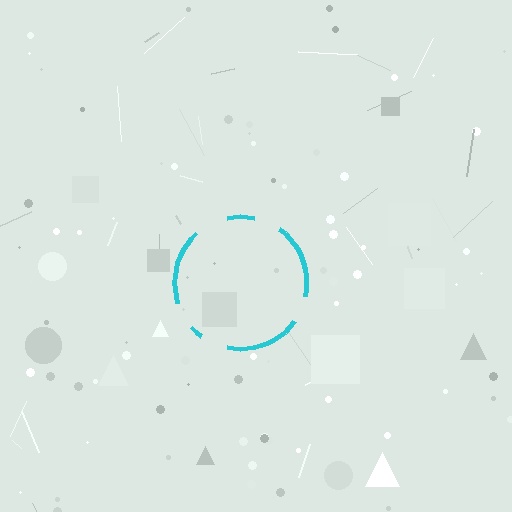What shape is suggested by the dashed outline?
The dashed outline suggests a circle.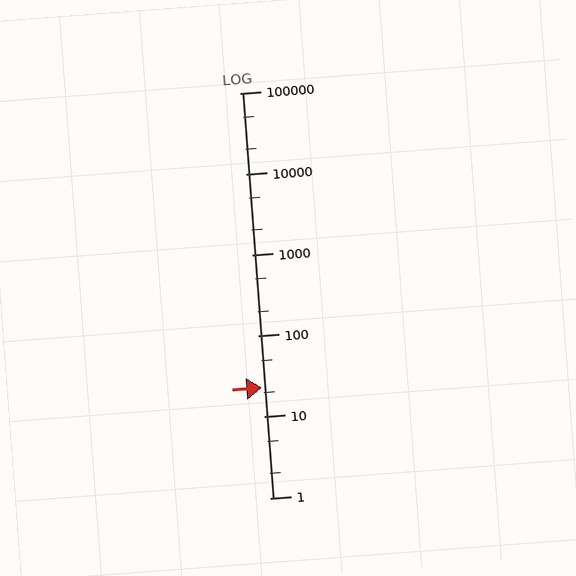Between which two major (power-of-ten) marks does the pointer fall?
The pointer is between 10 and 100.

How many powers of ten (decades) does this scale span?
The scale spans 5 decades, from 1 to 100000.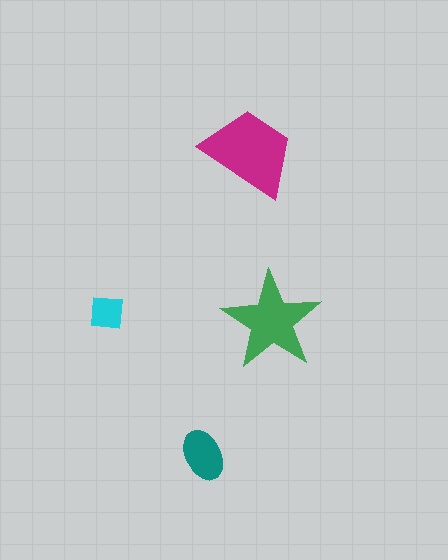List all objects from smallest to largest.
The cyan square, the teal ellipse, the green star, the magenta trapezoid.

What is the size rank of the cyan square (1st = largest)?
4th.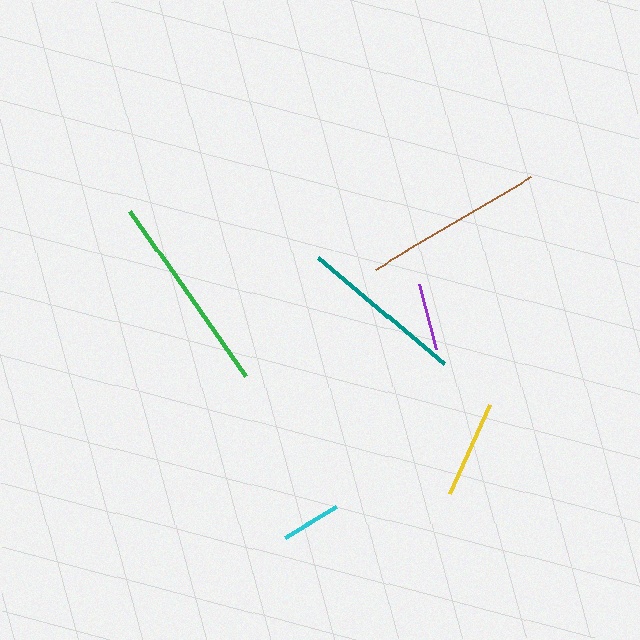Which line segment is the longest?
The green line is the longest at approximately 202 pixels.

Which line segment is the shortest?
The cyan line is the shortest at approximately 61 pixels.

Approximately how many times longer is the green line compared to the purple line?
The green line is approximately 3.0 times the length of the purple line.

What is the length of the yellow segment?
The yellow segment is approximately 98 pixels long.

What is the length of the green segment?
The green segment is approximately 202 pixels long.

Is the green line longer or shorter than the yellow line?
The green line is longer than the yellow line.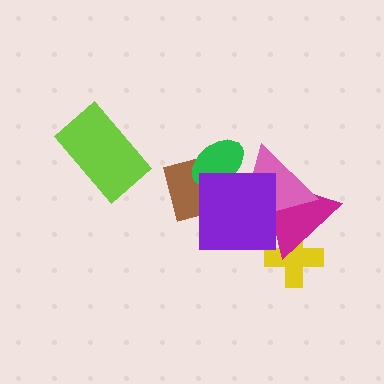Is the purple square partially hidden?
No, no other shape covers it.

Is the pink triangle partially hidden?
Yes, it is partially covered by another shape.